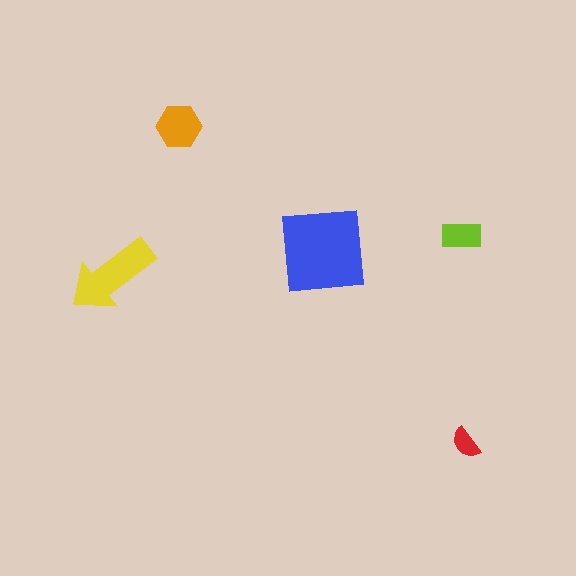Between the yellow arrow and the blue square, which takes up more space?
The blue square.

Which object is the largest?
The blue square.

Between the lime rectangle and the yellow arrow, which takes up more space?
The yellow arrow.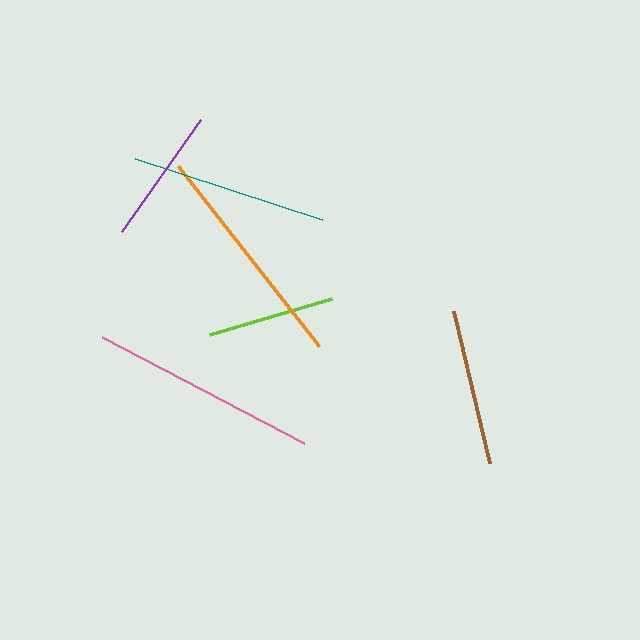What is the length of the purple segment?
The purple segment is approximately 137 pixels long.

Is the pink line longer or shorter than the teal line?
The pink line is longer than the teal line.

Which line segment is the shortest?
The lime line is the shortest at approximately 127 pixels.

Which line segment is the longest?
The pink line is the longest at approximately 228 pixels.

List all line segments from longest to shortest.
From longest to shortest: pink, orange, teal, brown, purple, lime.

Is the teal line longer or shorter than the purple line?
The teal line is longer than the purple line.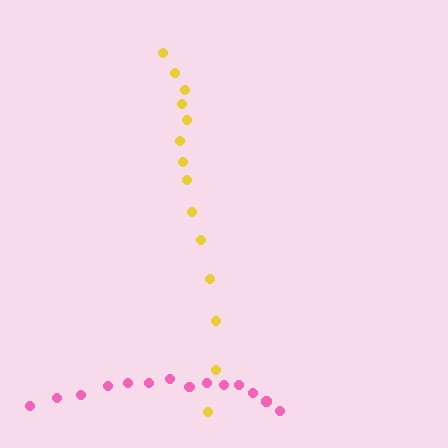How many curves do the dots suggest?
There are 2 distinct paths.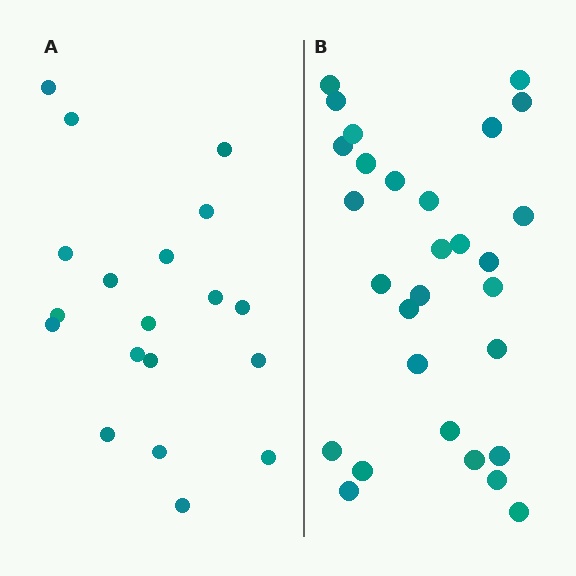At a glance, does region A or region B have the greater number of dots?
Region B (the right region) has more dots.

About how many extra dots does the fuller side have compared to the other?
Region B has roughly 10 or so more dots than region A.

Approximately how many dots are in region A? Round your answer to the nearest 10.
About 20 dots. (The exact count is 19, which rounds to 20.)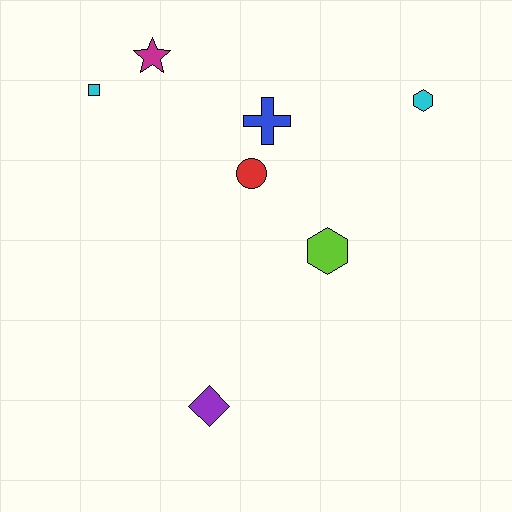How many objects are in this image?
There are 7 objects.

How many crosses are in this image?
There is 1 cross.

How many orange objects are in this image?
There are no orange objects.